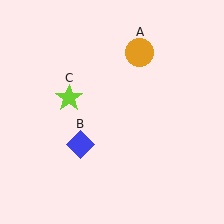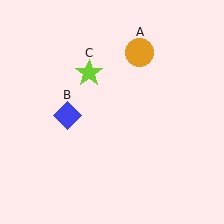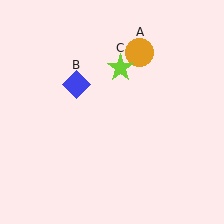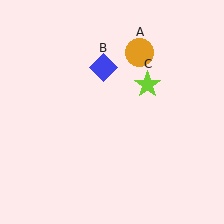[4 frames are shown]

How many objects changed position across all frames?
2 objects changed position: blue diamond (object B), lime star (object C).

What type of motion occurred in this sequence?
The blue diamond (object B), lime star (object C) rotated clockwise around the center of the scene.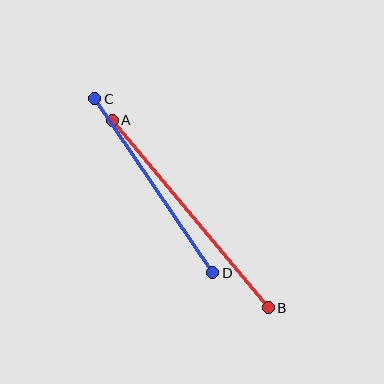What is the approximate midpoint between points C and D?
The midpoint is at approximately (154, 186) pixels.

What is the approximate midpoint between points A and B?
The midpoint is at approximately (190, 214) pixels.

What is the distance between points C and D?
The distance is approximately 211 pixels.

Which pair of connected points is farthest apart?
Points A and B are farthest apart.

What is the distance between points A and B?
The distance is approximately 244 pixels.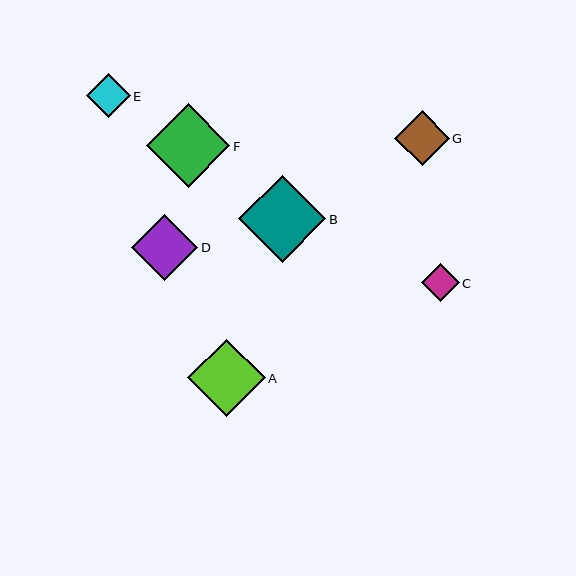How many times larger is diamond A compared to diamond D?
Diamond A is approximately 1.2 times the size of diamond D.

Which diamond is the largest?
Diamond B is the largest with a size of approximately 87 pixels.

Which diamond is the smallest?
Diamond C is the smallest with a size of approximately 38 pixels.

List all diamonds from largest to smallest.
From largest to smallest: B, F, A, D, G, E, C.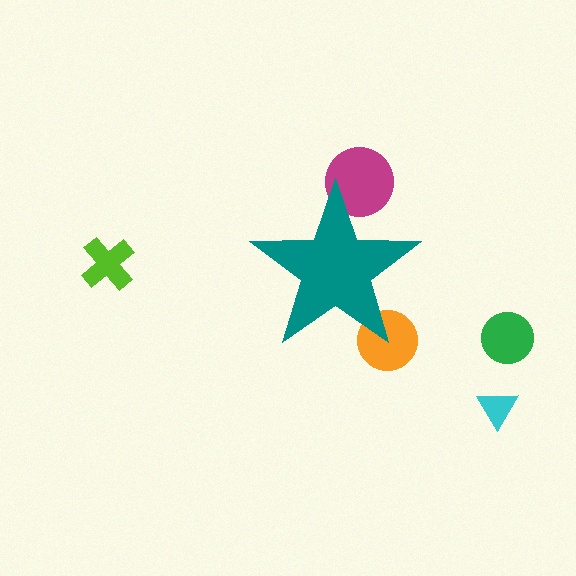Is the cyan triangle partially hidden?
No, the cyan triangle is fully visible.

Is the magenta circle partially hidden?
Yes, the magenta circle is partially hidden behind the teal star.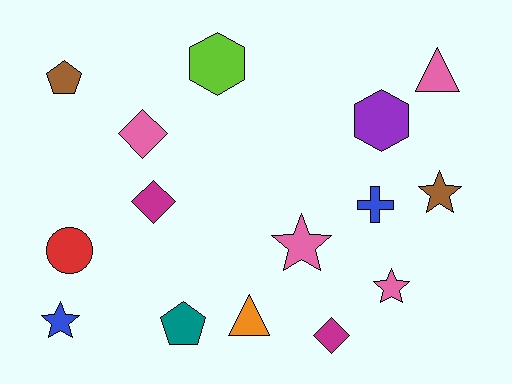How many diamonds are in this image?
There are 3 diamonds.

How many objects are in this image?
There are 15 objects.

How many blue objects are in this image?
There are 2 blue objects.